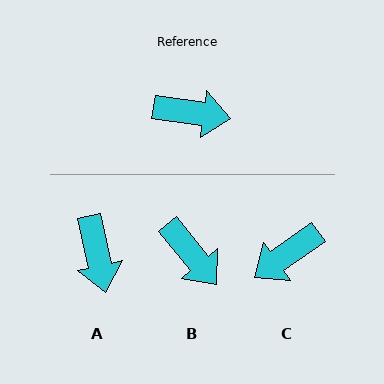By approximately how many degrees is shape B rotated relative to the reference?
Approximately 43 degrees clockwise.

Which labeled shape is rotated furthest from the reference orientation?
C, about 136 degrees away.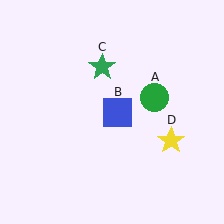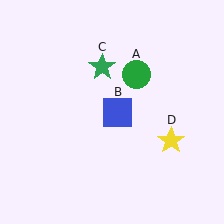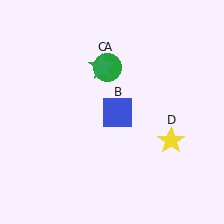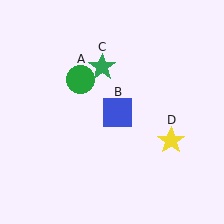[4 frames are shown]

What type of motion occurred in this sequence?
The green circle (object A) rotated counterclockwise around the center of the scene.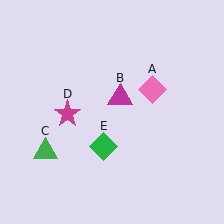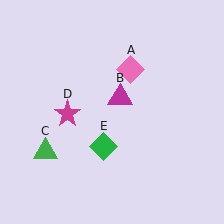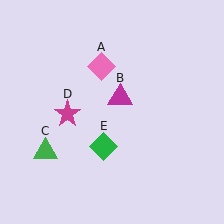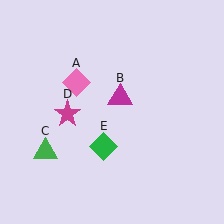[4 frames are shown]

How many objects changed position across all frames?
1 object changed position: pink diamond (object A).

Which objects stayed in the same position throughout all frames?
Magenta triangle (object B) and green triangle (object C) and magenta star (object D) and green diamond (object E) remained stationary.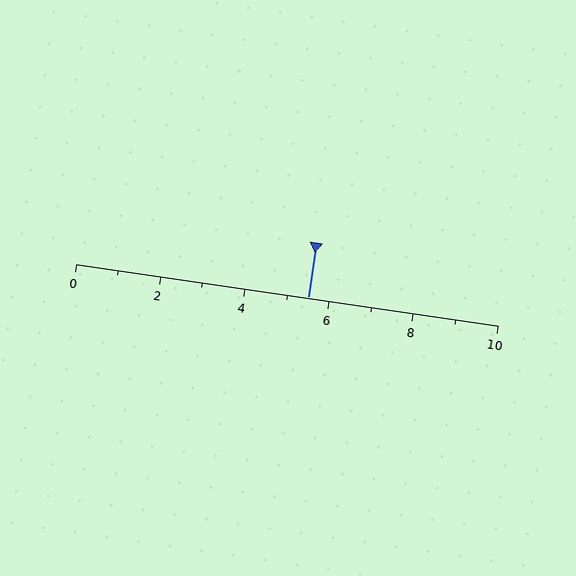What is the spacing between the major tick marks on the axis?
The major ticks are spaced 2 apart.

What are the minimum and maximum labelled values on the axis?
The axis runs from 0 to 10.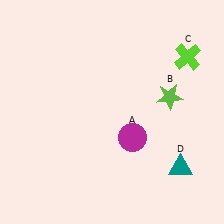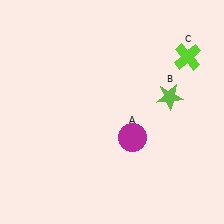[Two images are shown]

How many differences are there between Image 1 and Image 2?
There is 1 difference between the two images.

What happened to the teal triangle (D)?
The teal triangle (D) was removed in Image 2. It was in the bottom-right area of Image 1.